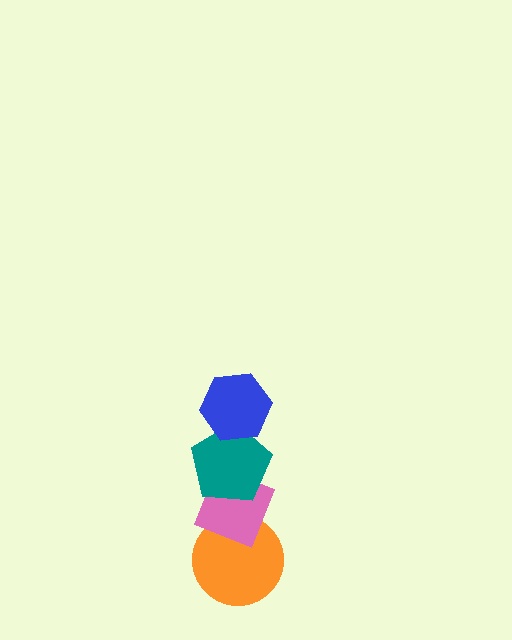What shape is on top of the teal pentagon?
The blue hexagon is on top of the teal pentagon.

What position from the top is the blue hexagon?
The blue hexagon is 1st from the top.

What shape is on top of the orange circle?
The pink diamond is on top of the orange circle.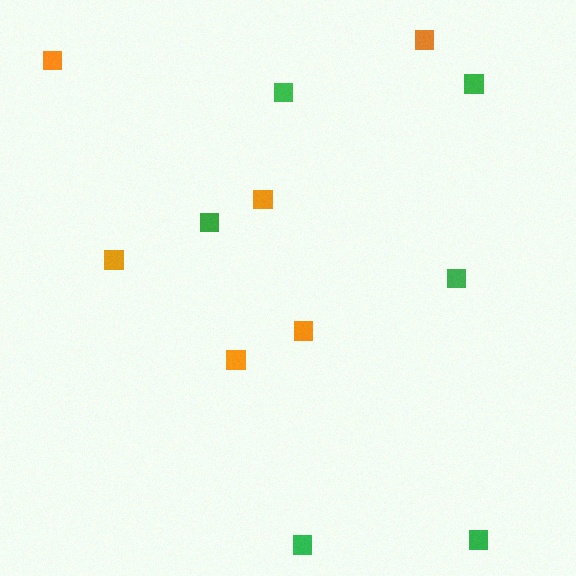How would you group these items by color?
There are 2 groups: one group of orange squares (6) and one group of green squares (6).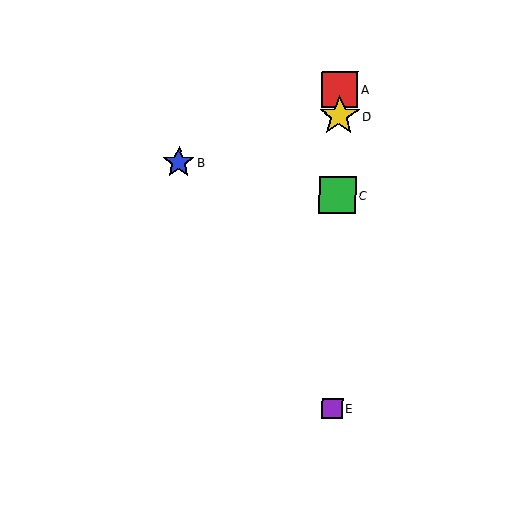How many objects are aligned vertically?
4 objects (A, C, D, E) are aligned vertically.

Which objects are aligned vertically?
Objects A, C, D, E are aligned vertically.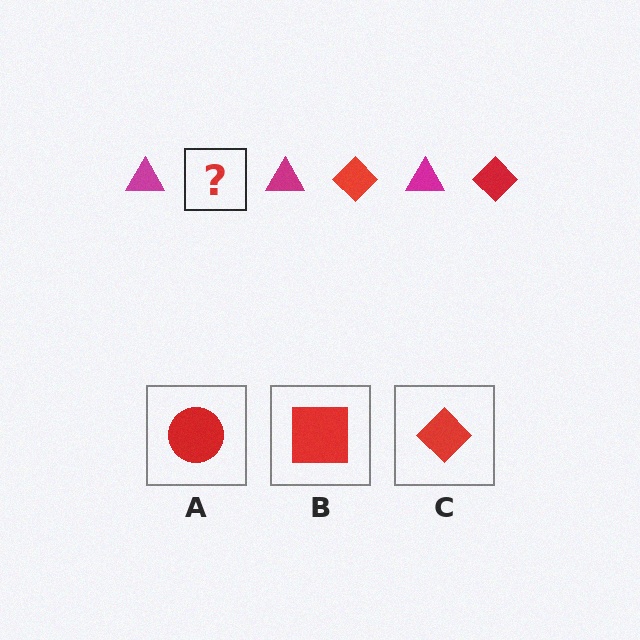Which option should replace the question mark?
Option C.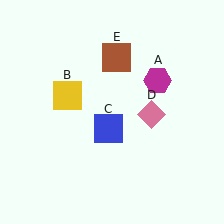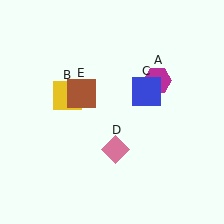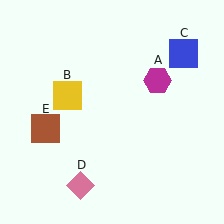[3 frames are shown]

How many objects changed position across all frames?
3 objects changed position: blue square (object C), pink diamond (object D), brown square (object E).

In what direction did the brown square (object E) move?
The brown square (object E) moved down and to the left.